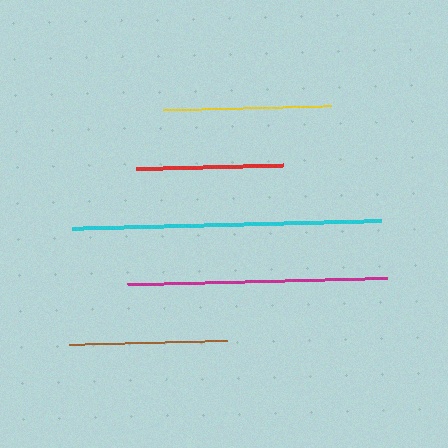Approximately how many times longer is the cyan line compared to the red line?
The cyan line is approximately 2.1 times the length of the red line.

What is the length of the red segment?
The red segment is approximately 146 pixels long.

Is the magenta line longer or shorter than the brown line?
The magenta line is longer than the brown line.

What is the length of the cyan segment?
The cyan segment is approximately 309 pixels long.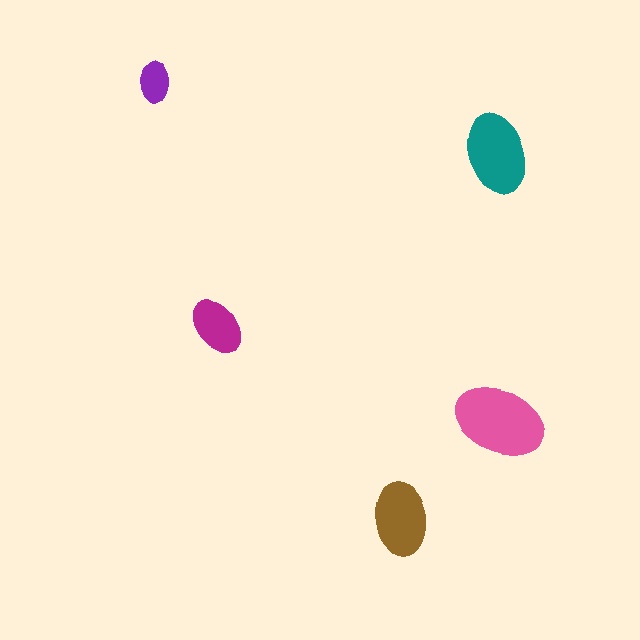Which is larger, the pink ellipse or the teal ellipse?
The pink one.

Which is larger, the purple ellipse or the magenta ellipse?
The magenta one.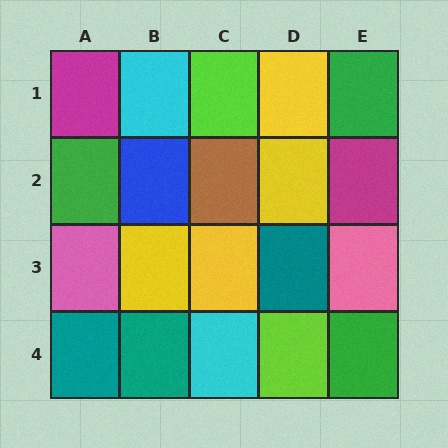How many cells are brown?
1 cell is brown.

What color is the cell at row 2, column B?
Blue.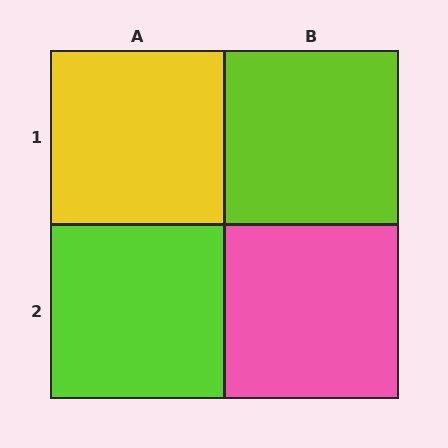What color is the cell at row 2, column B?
Pink.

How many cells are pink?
1 cell is pink.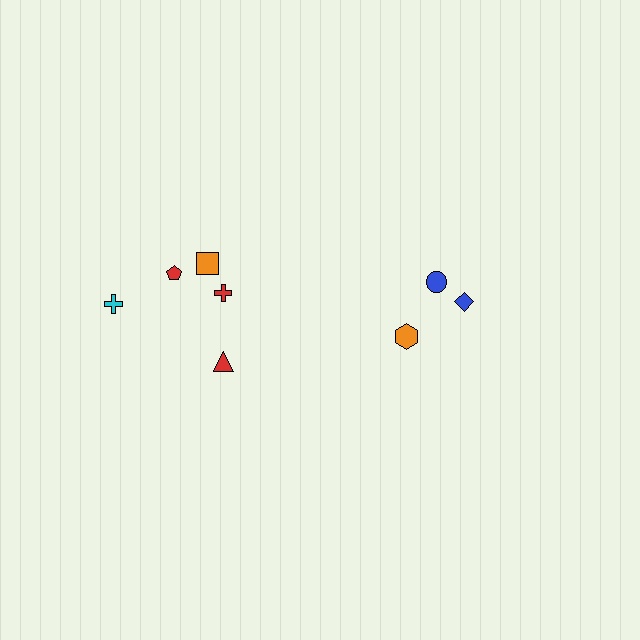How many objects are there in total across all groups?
There are 8 objects.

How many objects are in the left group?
There are 5 objects.